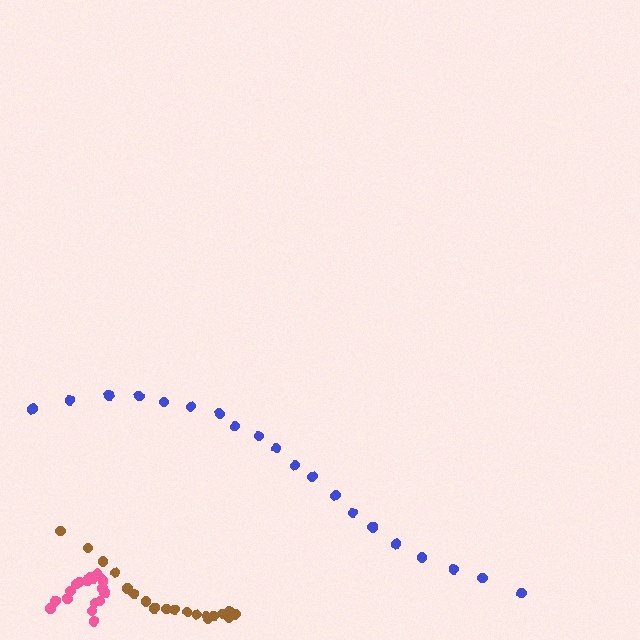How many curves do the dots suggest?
There are 3 distinct paths.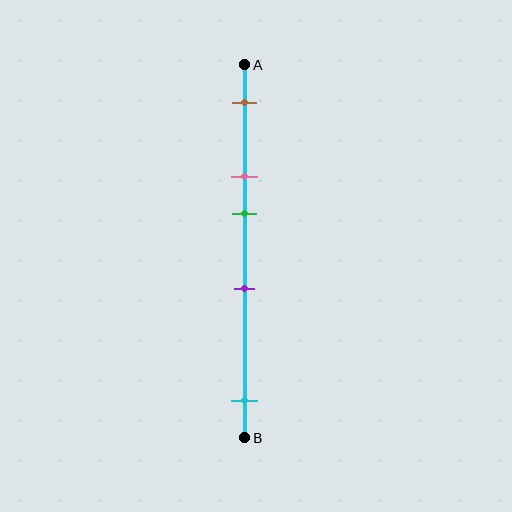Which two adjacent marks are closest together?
The pink and green marks are the closest adjacent pair.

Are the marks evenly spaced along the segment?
No, the marks are not evenly spaced.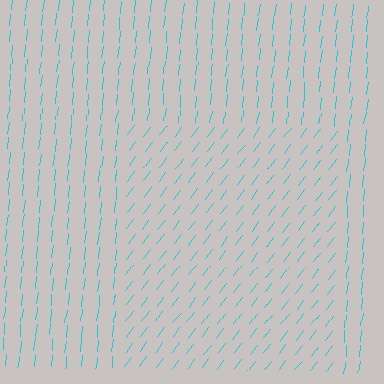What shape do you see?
I see a rectangle.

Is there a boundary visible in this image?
Yes, there is a texture boundary formed by a change in line orientation.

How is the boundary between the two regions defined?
The boundary is defined purely by a change in line orientation (approximately 31 degrees difference). All lines are the same color and thickness.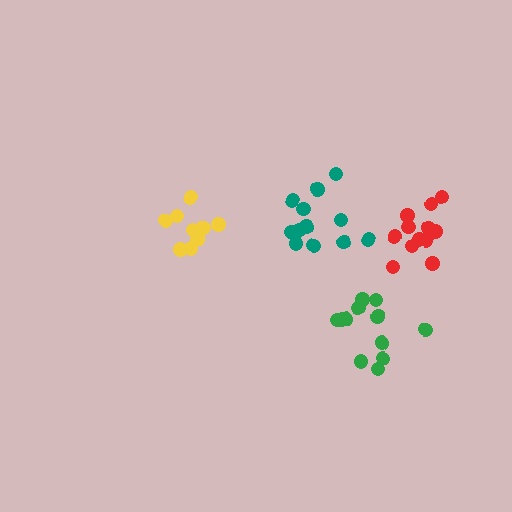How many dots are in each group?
Group 1: 12 dots, Group 2: 13 dots, Group 3: 12 dots, Group 4: 9 dots (46 total).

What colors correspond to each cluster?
The clusters are colored: red, green, teal, yellow.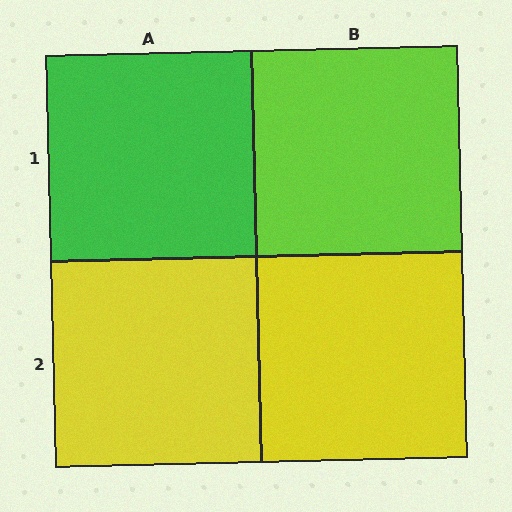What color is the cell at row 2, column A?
Yellow.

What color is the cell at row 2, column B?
Yellow.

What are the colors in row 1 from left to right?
Green, lime.